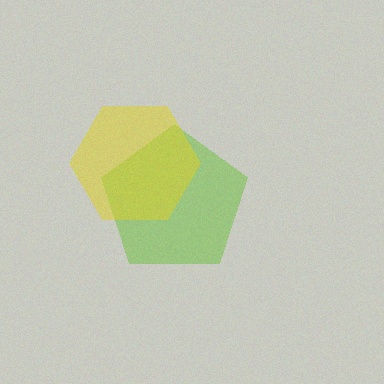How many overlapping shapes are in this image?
There are 2 overlapping shapes in the image.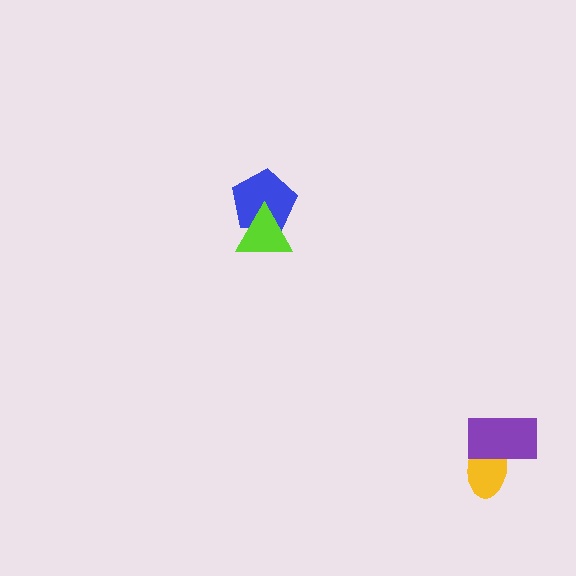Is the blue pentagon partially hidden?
Yes, it is partially covered by another shape.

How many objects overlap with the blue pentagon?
1 object overlaps with the blue pentagon.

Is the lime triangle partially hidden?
No, no other shape covers it.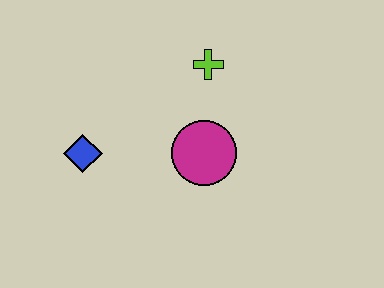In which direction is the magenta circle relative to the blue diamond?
The magenta circle is to the right of the blue diamond.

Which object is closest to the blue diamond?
The magenta circle is closest to the blue diamond.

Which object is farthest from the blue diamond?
The lime cross is farthest from the blue diamond.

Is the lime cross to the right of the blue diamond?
Yes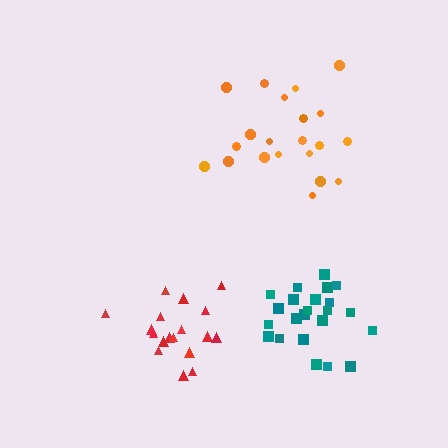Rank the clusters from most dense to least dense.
teal, red, orange.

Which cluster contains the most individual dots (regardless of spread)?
Teal (23).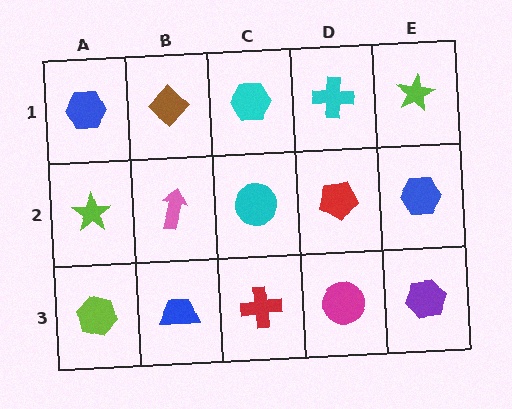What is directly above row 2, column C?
A cyan hexagon.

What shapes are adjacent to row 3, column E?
A blue hexagon (row 2, column E), a magenta circle (row 3, column D).